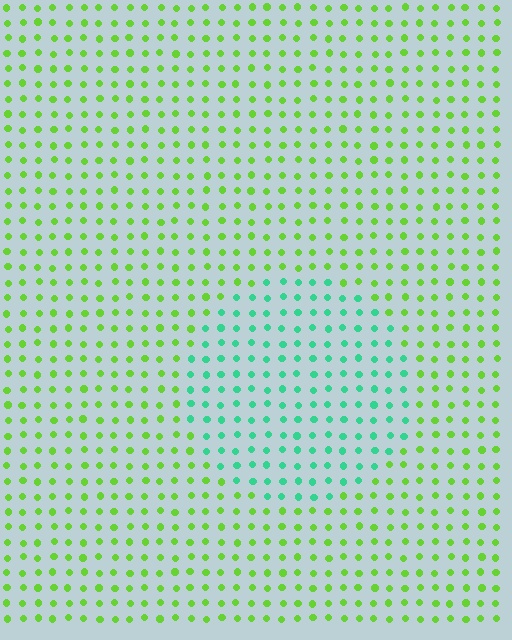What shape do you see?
I see a circle.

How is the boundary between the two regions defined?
The boundary is defined purely by a slight shift in hue (about 54 degrees). Spacing, size, and orientation are identical on both sides.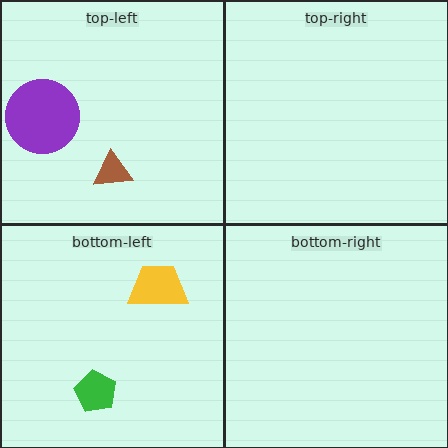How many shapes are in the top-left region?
2.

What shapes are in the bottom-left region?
The green pentagon, the yellow trapezoid.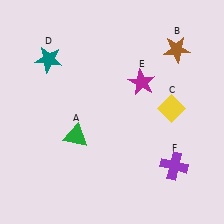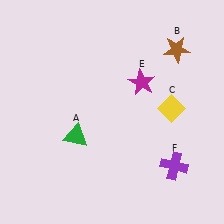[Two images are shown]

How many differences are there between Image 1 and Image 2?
There is 1 difference between the two images.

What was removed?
The teal star (D) was removed in Image 2.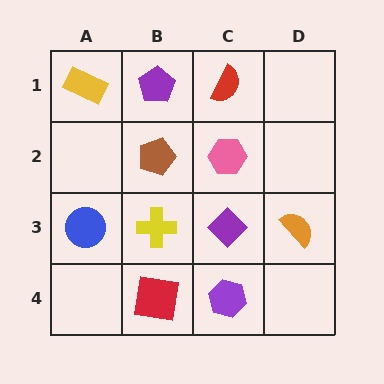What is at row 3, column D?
An orange semicircle.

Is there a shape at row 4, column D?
No, that cell is empty.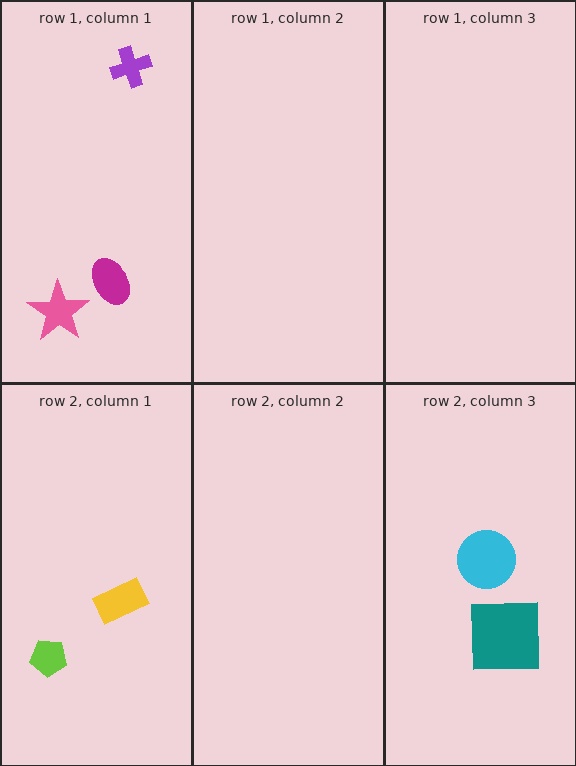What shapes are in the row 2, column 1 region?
The yellow rectangle, the lime pentagon.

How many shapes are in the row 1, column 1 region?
3.